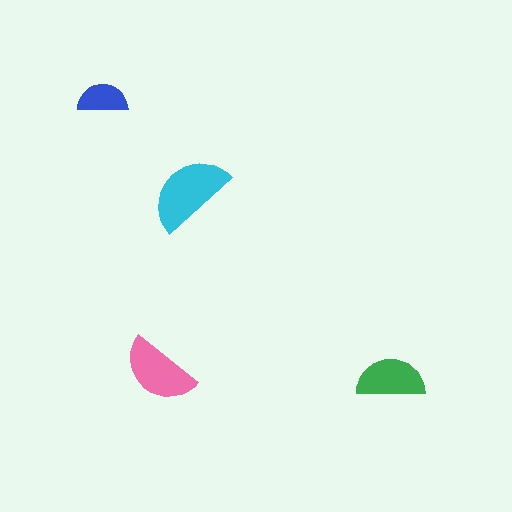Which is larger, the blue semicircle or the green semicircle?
The green one.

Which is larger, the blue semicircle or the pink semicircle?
The pink one.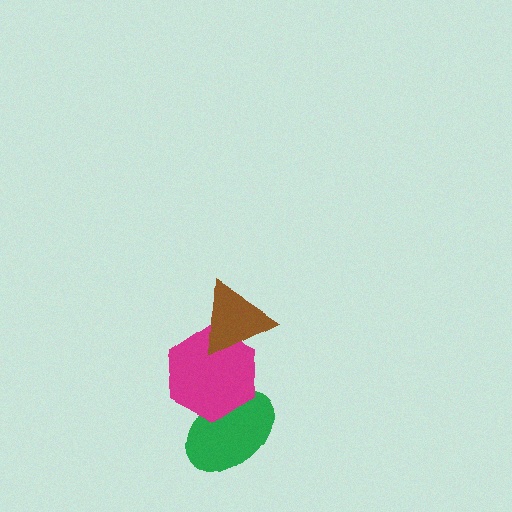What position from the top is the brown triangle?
The brown triangle is 1st from the top.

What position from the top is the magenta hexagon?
The magenta hexagon is 2nd from the top.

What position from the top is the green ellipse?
The green ellipse is 3rd from the top.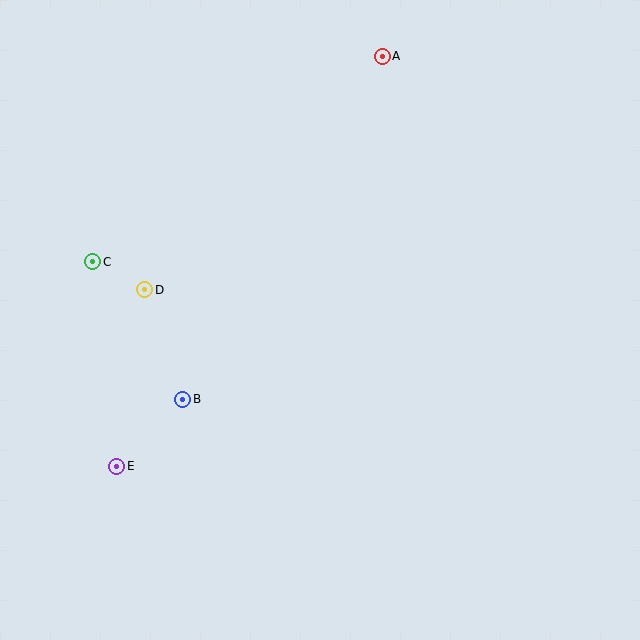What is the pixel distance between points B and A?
The distance between B and A is 397 pixels.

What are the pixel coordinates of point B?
Point B is at (183, 399).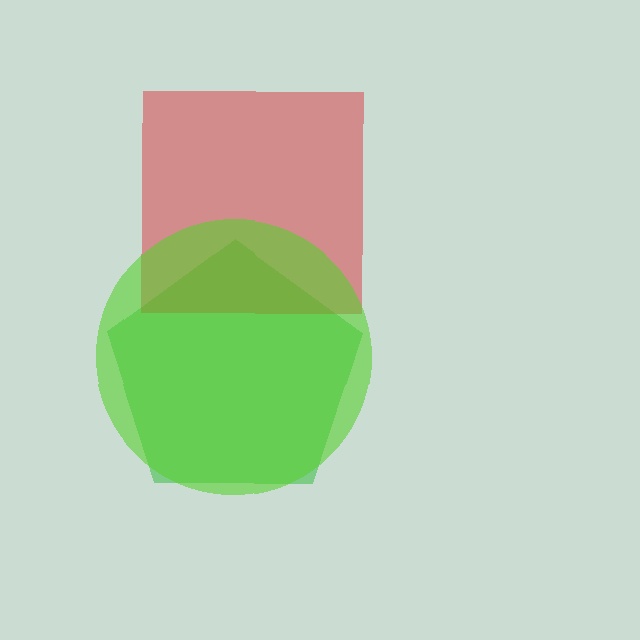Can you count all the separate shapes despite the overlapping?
Yes, there are 3 separate shapes.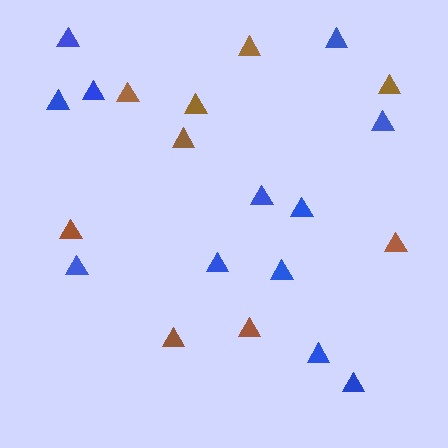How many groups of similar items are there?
There are 2 groups: one group of blue triangles (12) and one group of brown triangles (9).